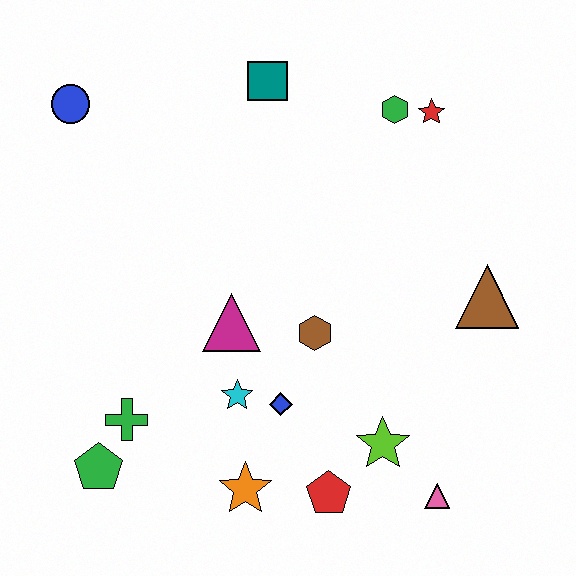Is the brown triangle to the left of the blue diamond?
No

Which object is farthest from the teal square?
The pink triangle is farthest from the teal square.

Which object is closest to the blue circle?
The teal square is closest to the blue circle.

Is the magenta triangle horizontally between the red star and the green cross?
Yes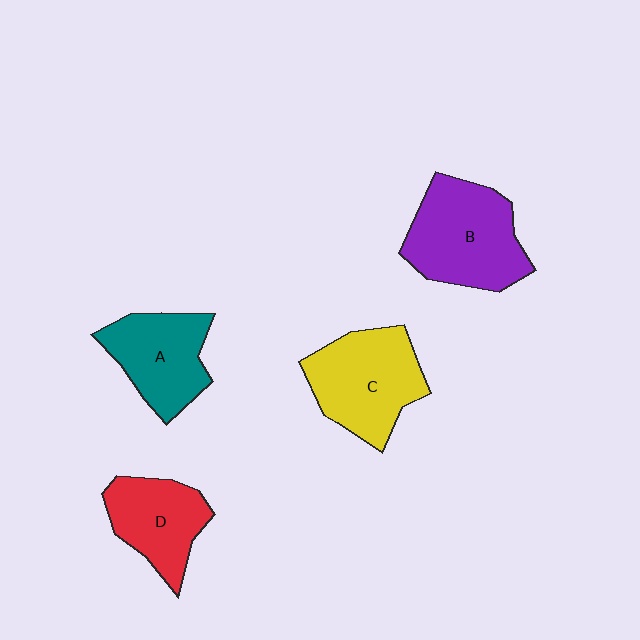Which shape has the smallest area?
Shape D (red).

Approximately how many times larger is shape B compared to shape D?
Approximately 1.4 times.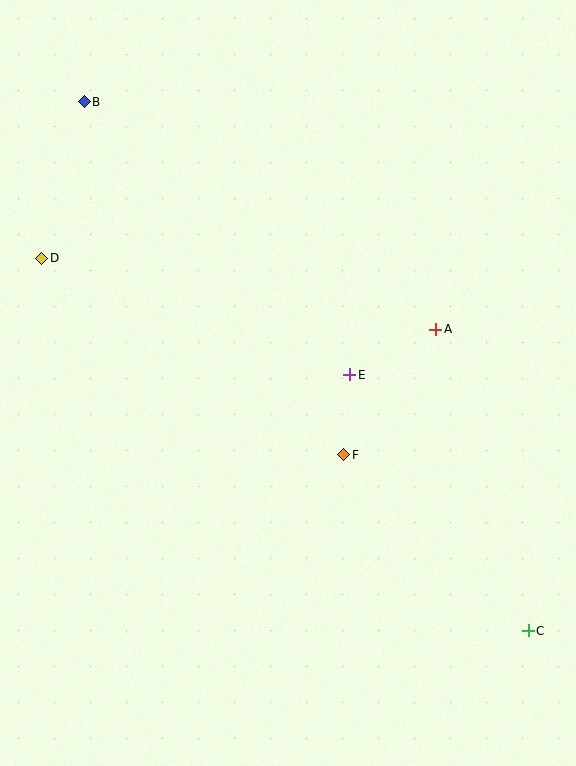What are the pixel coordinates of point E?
Point E is at (350, 375).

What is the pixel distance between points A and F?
The distance between A and F is 156 pixels.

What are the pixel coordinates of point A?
Point A is at (436, 329).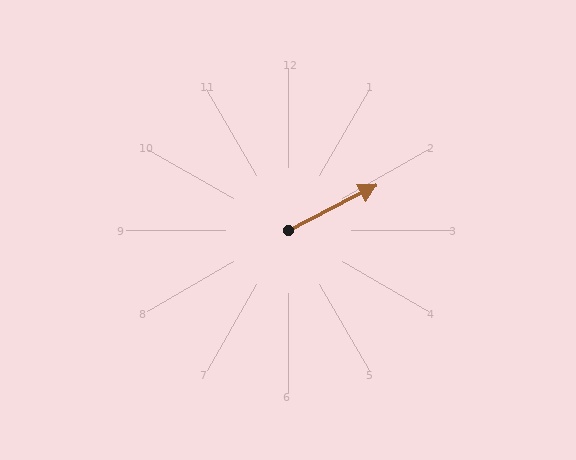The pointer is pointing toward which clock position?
Roughly 2 o'clock.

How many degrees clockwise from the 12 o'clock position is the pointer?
Approximately 63 degrees.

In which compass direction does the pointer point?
Northeast.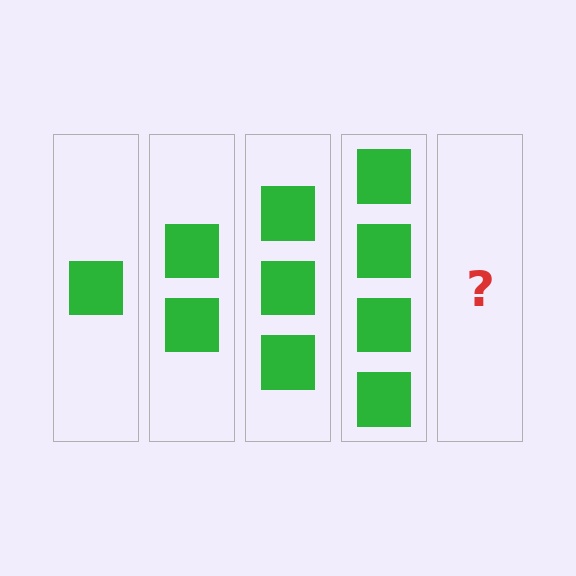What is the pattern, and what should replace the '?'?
The pattern is that each step adds one more square. The '?' should be 5 squares.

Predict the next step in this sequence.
The next step is 5 squares.